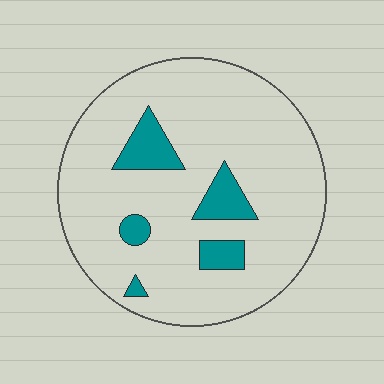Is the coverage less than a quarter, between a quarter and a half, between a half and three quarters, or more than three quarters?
Less than a quarter.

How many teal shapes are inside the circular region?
5.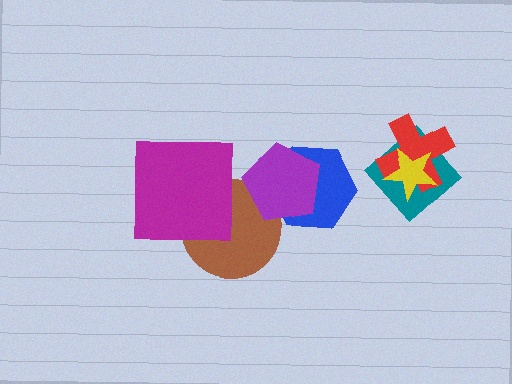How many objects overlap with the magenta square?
1 object overlaps with the magenta square.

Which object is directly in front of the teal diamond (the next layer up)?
The red cross is directly in front of the teal diamond.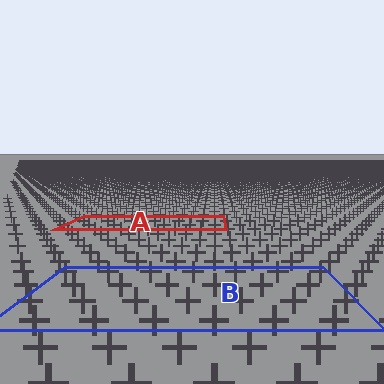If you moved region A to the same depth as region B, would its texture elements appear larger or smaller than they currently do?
They would appear larger. At a closer depth, the same texture elements are projected at a bigger on-screen size.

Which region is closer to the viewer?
Region B is closer. The texture elements there are larger and more spread out.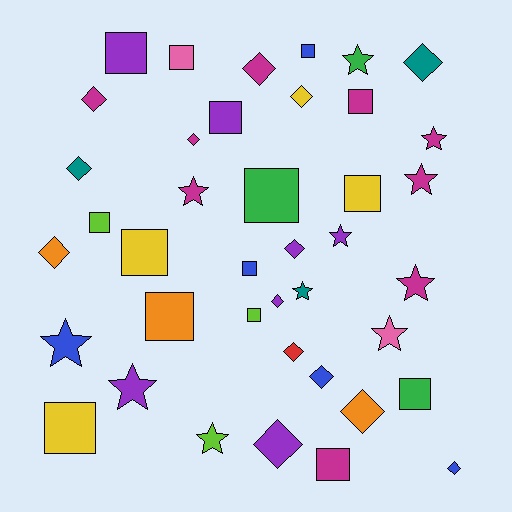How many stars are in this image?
There are 11 stars.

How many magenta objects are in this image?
There are 9 magenta objects.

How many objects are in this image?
There are 40 objects.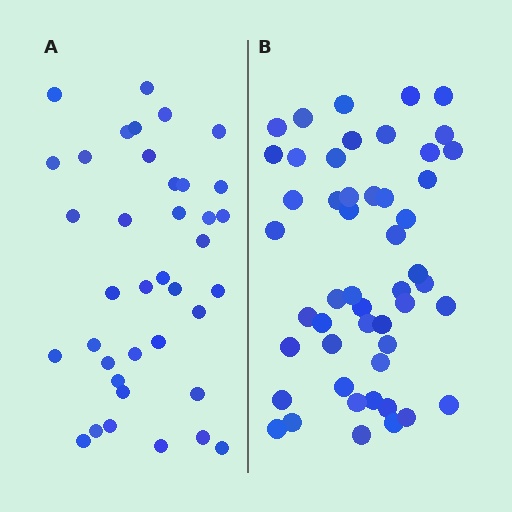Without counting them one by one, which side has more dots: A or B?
Region B (the right region) has more dots.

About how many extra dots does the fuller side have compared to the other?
Region B has roughly 12 or so more dots than region A.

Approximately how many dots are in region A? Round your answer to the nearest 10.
About 40 dots. (The exact count is 38, which rounds to 40.)